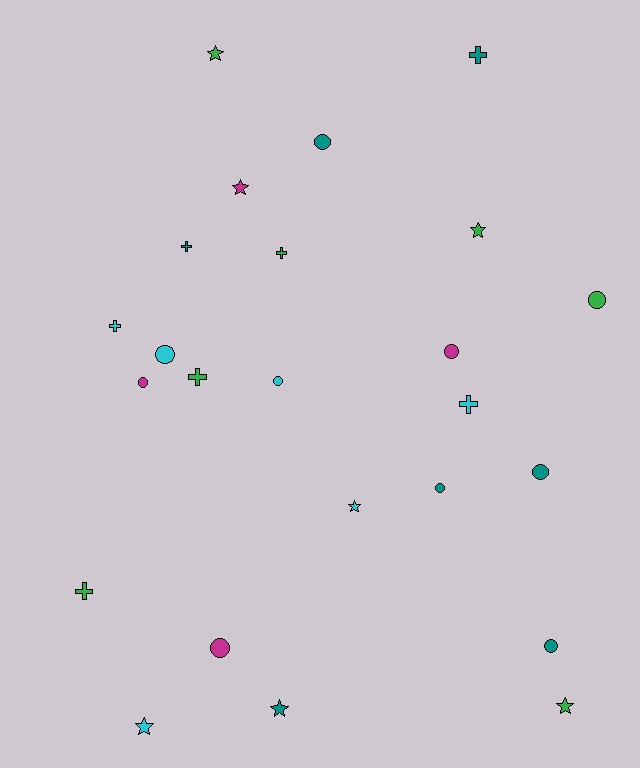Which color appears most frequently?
Green, with 7 objects.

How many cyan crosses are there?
There are 2 cyan crosses.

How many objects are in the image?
There are 24 objects.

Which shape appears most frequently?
Circle, with 10 objects.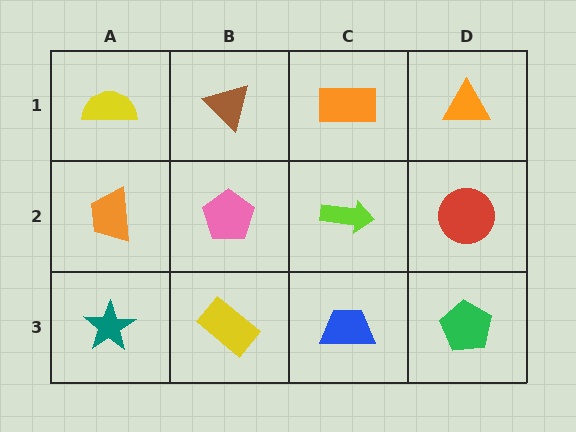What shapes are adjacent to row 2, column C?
An orange rectangle (row 1, column C), a blue trapezoid (row 3, column C), a pink pentagon (row 2, column B), a red circle (row 2, column D).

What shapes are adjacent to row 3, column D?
A red circle (row 2, column D), a blue trapezoid (row 3, column C).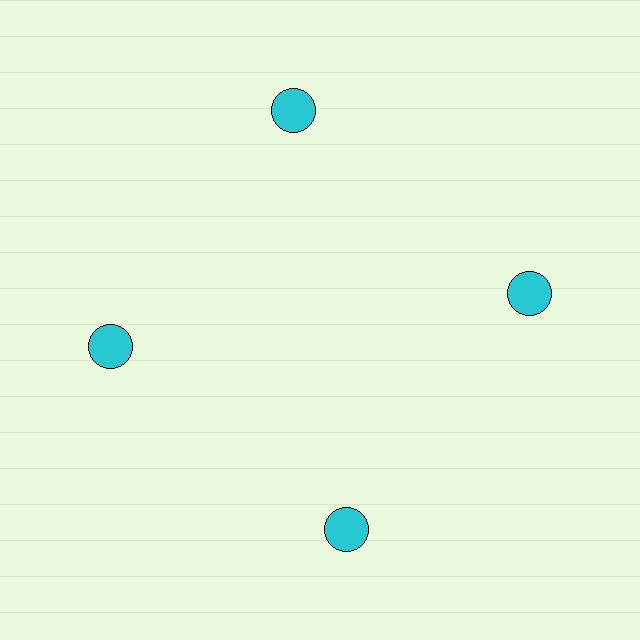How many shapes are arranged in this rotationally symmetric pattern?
There are 4 shapes, arranged in 4 groups of 1.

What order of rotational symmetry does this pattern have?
This pattern has 4-fold rotational symmetry.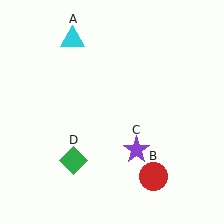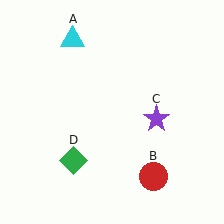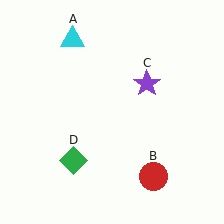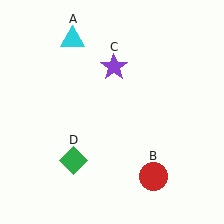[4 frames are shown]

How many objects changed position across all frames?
1 object changed position: purple star (object C).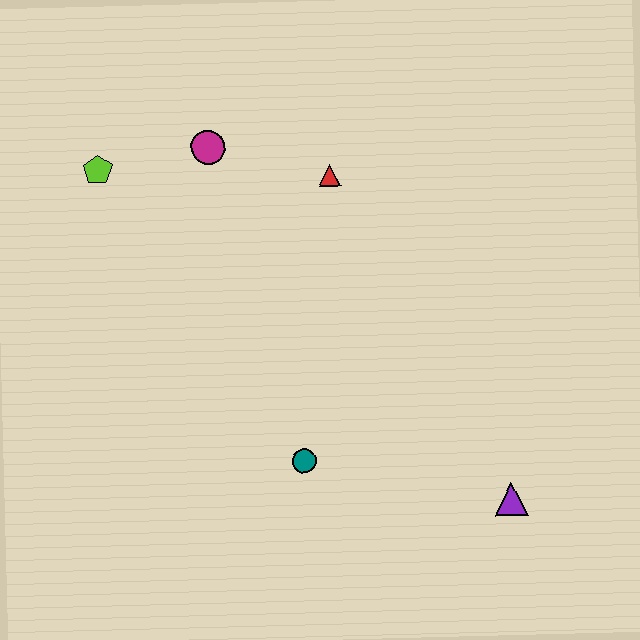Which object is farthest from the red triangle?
The purple triangle is farthest from the red triangle.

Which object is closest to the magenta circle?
The lime pentagon is closest to the magenta circle.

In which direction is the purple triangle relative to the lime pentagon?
The purple triangle is to the right of the lime pentagon.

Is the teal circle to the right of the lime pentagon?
Yes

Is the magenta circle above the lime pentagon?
Yes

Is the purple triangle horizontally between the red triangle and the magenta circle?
No